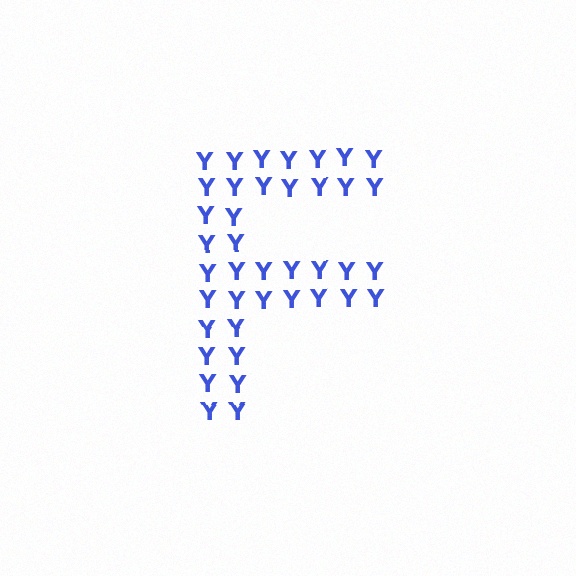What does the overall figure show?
The overall figure shows the letter F.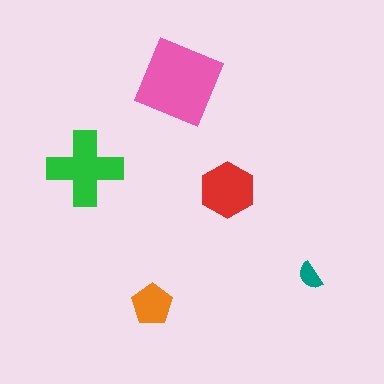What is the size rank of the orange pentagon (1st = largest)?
4th.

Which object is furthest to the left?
The green cross is leftmost.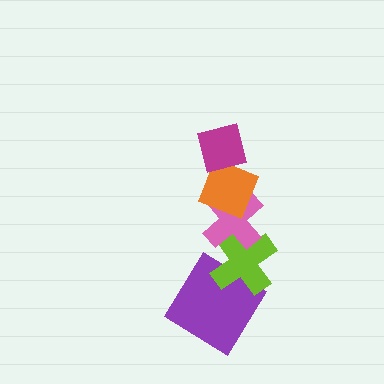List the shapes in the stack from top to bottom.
From top to bottom: the magenta square, the orange diamond, the pink cross, the lime cross, the purple diamond.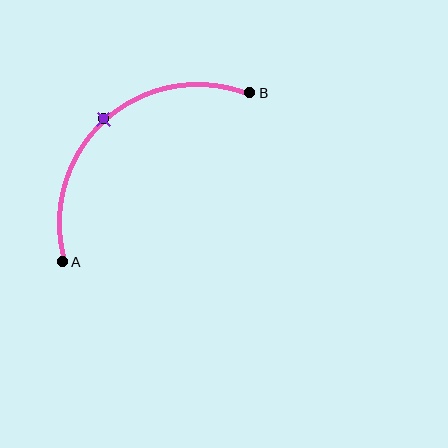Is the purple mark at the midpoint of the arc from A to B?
Yes. The purple mark lies on the arc at equal arc-length from both A and B — it is the arc midpoint.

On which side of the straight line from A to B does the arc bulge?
The arc bulges above and to the left of the straight line connecting A and B.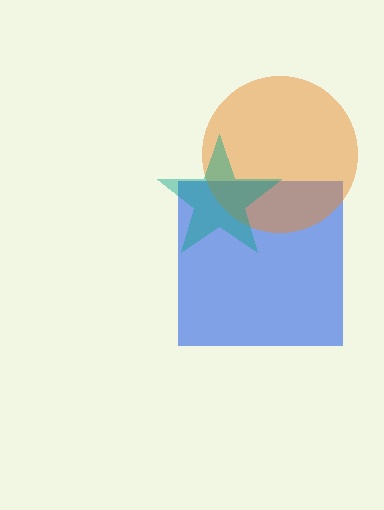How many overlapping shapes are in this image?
There are 3 overlapping shapes in the image.